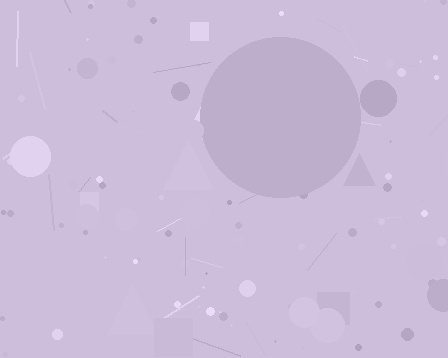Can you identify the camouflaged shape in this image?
The camouflaged shape is a circle.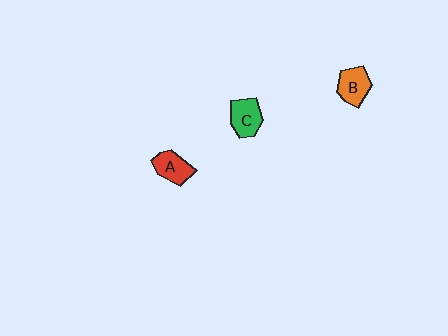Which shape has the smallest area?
Shape A (red).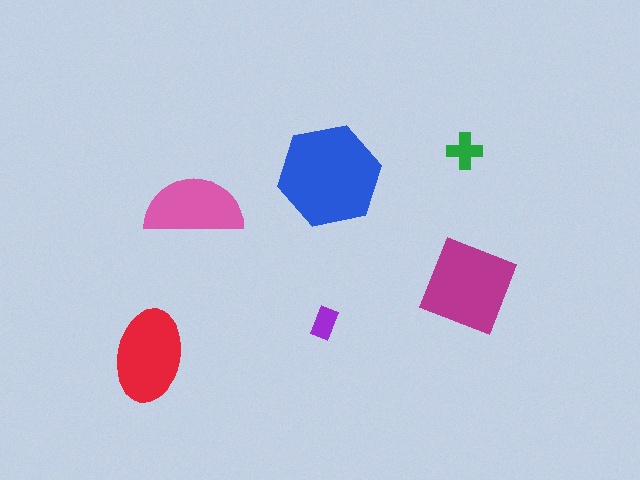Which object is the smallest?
The purple rectangle.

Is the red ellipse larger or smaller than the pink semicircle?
Larger.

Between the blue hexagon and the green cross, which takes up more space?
The blue hexagon.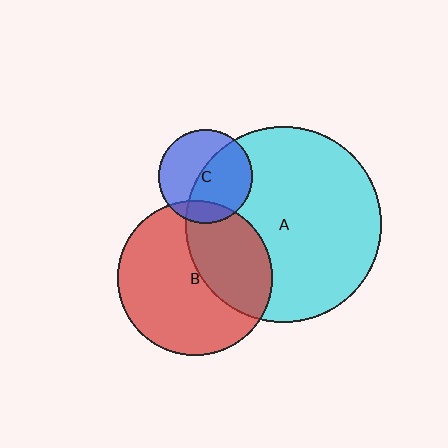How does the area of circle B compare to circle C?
Approximately 2.7 times.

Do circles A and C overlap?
Yes.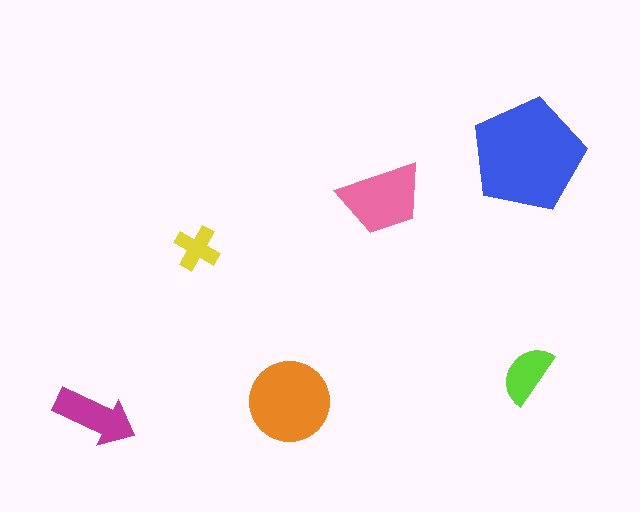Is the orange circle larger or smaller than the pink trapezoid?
Larger.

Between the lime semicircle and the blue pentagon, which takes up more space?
The blue pentagon.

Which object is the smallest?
The yellow cross.